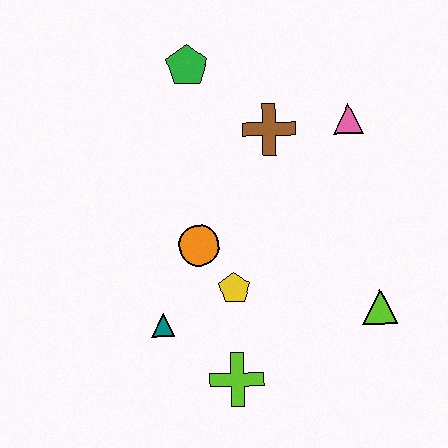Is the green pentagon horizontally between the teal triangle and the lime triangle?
Yes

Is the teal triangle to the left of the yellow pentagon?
Yes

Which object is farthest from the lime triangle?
The green pentagon is farthest from the lime triangle.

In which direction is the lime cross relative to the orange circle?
The lime cross is below the orange circle.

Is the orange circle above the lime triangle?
Yes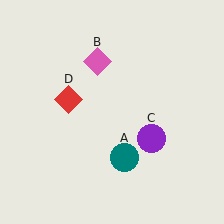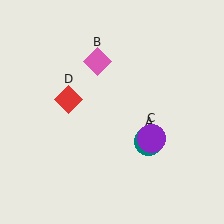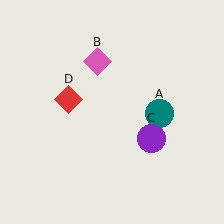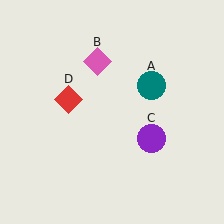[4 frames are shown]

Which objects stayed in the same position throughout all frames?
Pink diamond (object B) and purple circle (object C) and red diamond (object D) remained stationary.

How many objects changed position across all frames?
1 object changed position: teal circle (object A).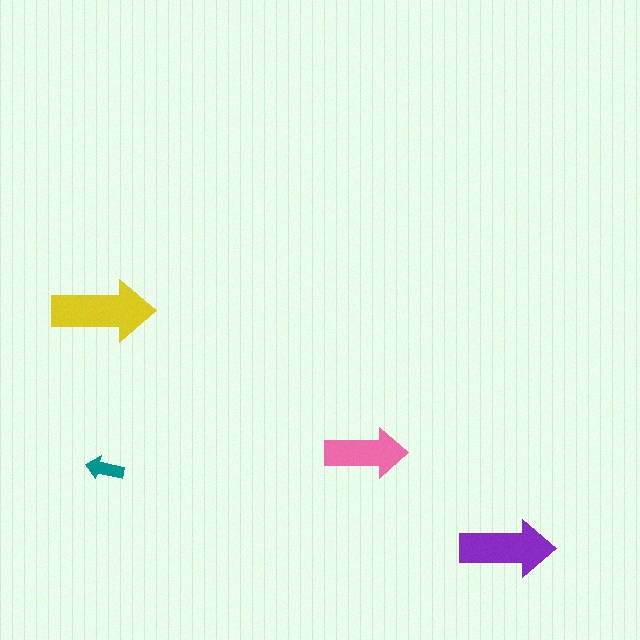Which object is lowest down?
The purple arrow is bottommost.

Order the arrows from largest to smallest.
the yellow one, the purple one, the pink one, the teal one.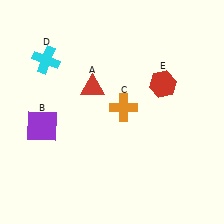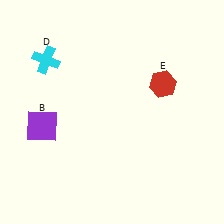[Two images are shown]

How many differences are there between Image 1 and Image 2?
There are 2 differences between the two images.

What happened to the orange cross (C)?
The orange cross (C) was removed in Image 2. It was in the top-right area of Image 1.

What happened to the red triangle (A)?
The red triangle (A) was removed in Image 2. It was in the top-left area of Image 1.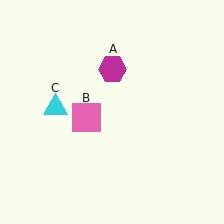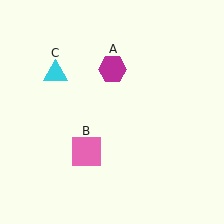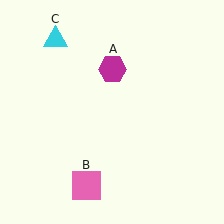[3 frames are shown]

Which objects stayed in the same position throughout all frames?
Magenta hexagon (object A) remained stationary.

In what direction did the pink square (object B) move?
The pink square (object B) moved down.